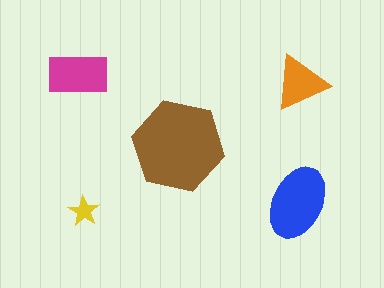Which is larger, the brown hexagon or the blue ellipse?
The brown hexagon.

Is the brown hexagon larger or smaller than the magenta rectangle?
Larger.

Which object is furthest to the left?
The magenta rectangle is leftmost.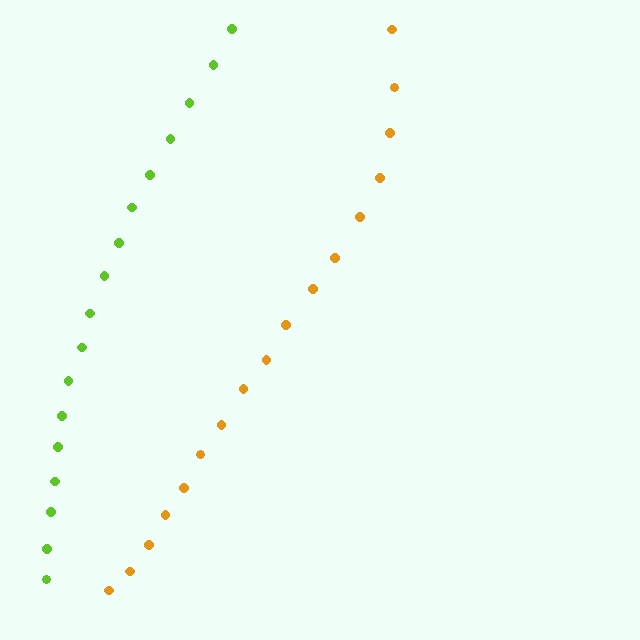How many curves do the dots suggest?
There are 2 distinct paths.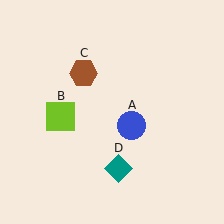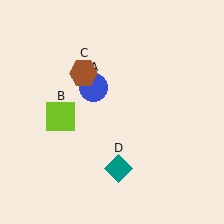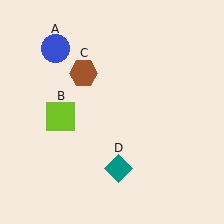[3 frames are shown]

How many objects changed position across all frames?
1 object changed position: blue circle (object A).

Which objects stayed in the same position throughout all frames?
Lime square (object B) and brown hexagon (object C) and teal diamond (object D) remained stationary.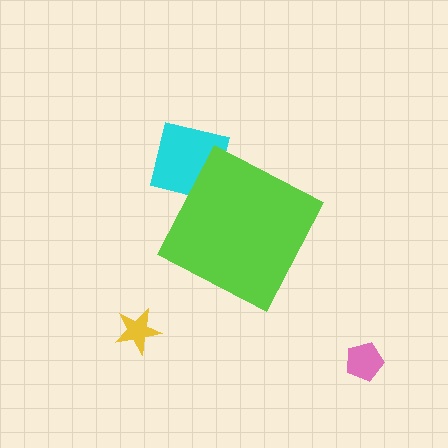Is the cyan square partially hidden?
Yes, the cyan square is partially hidden behind the lime diamond.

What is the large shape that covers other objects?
A lime diamond.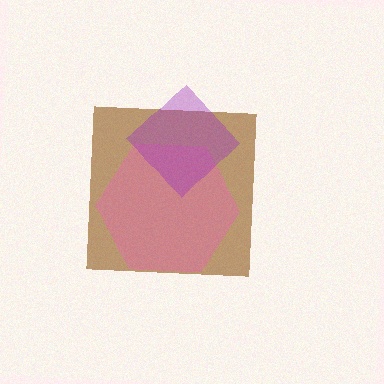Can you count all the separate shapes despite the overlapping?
Yes, there are 3 separate shapes.